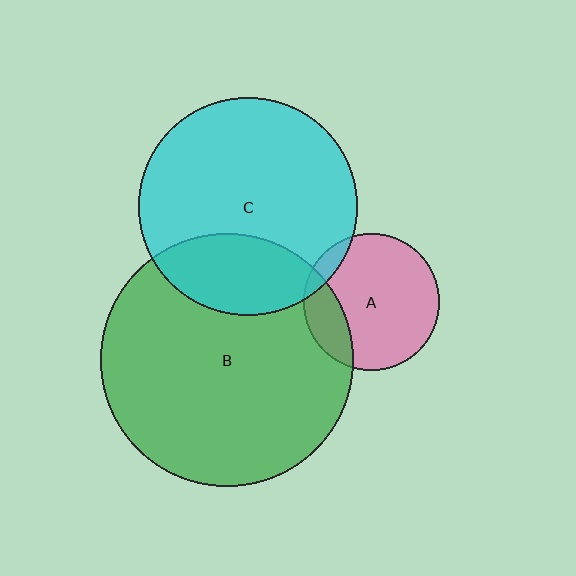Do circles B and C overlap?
Yes.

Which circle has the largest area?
Circle B (green).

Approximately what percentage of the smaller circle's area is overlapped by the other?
Approximately 25%.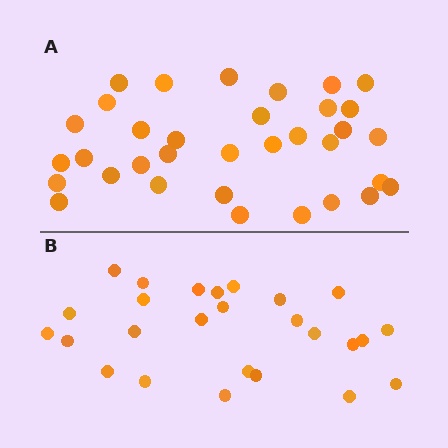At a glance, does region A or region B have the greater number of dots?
Region A (the top region) has more dots.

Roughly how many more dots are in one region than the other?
Region A has roughly 8 or so more dots than region B.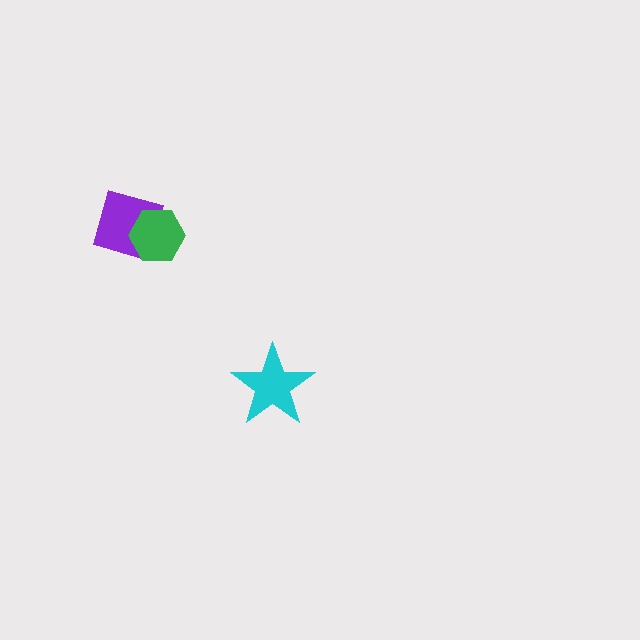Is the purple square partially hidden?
Yes, it is partially covered by another shape.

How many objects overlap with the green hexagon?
1 object overlaps with the green hexagon.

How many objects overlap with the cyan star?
0 objects overlap with the cyan star.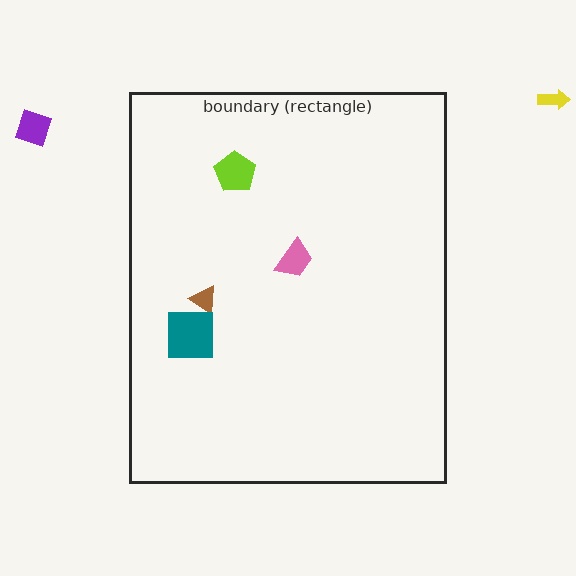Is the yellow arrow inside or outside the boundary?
Outside.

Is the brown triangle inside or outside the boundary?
Inside.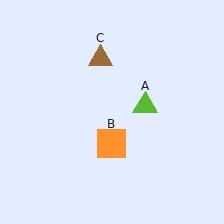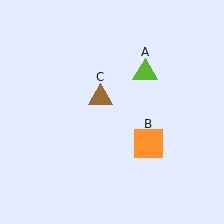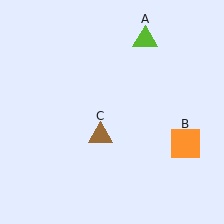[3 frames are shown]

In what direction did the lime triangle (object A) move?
The lime triangle (object A) moved up.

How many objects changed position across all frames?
3 objects changed position: lime triangle (object A), orange square (object B), brown triangle (object C).